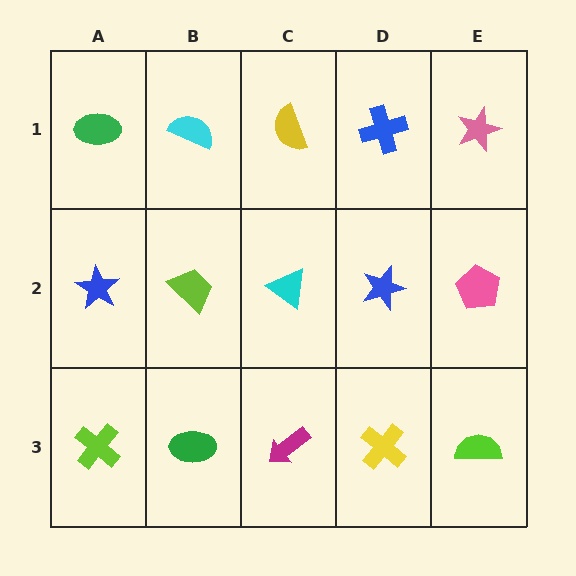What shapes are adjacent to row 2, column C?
A yellow semicircle (row 1, column C), a magenta arrow (row 3, column C), a lime trapezoid (row 2, column B), a blue star (row 2, column D).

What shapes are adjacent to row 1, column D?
A blue star (row 2, column D), a yellow semicircle (row 1, column C), a pink star (row 1, column E).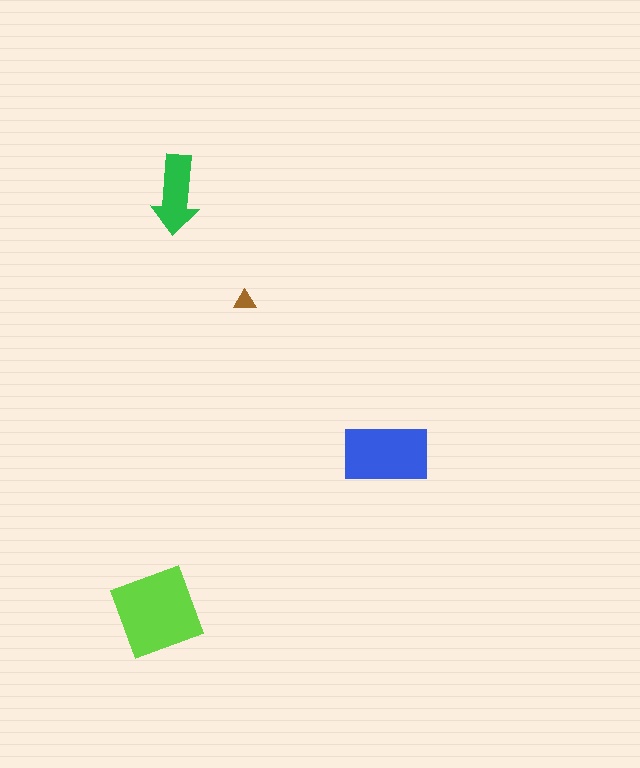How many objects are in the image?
There are 4 objects in the image.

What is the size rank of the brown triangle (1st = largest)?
4th.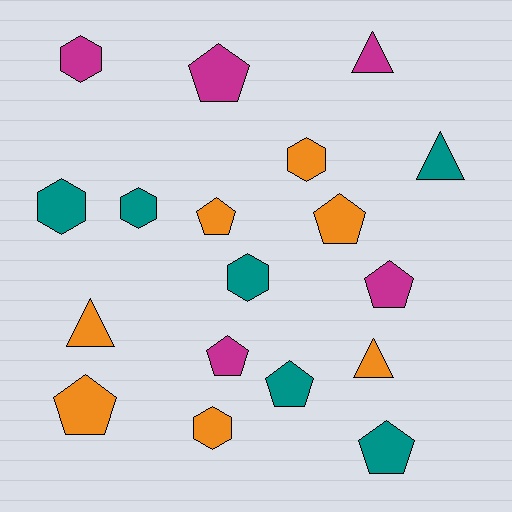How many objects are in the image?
There are 18 objects.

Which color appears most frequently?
Orange, with 7 objects.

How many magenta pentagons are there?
There are 3 magenta pentagons.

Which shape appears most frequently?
Pentagon, with 8 objects.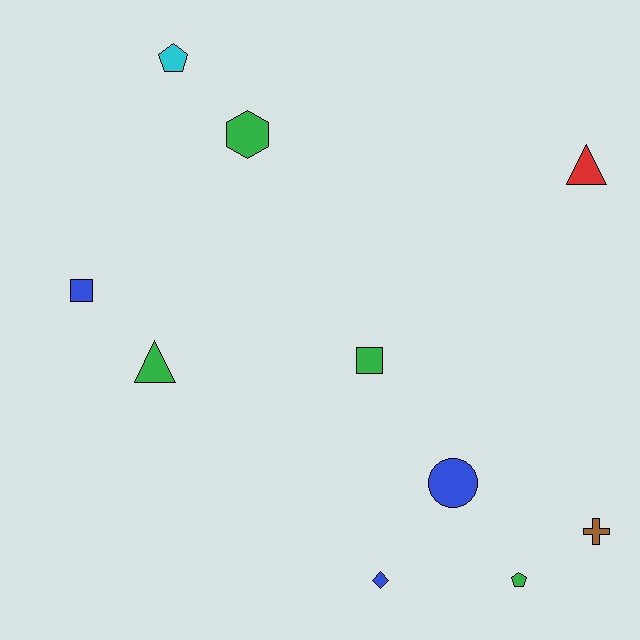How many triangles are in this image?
There are 2 triangles.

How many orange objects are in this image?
There are no orange objects.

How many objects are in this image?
There are 10 objects.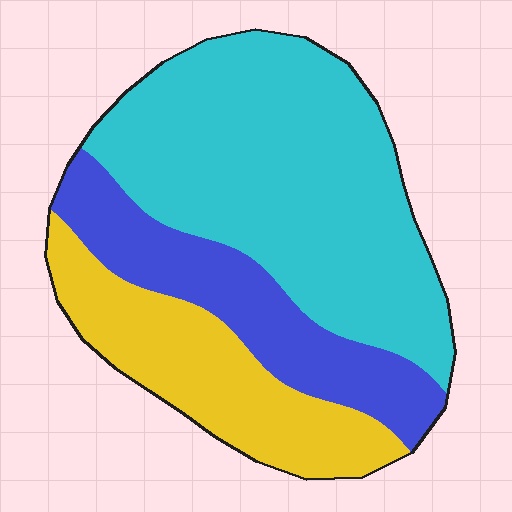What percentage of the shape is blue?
Blue covers about 25% of the shape.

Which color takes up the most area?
Cyan, at roughly 55%.